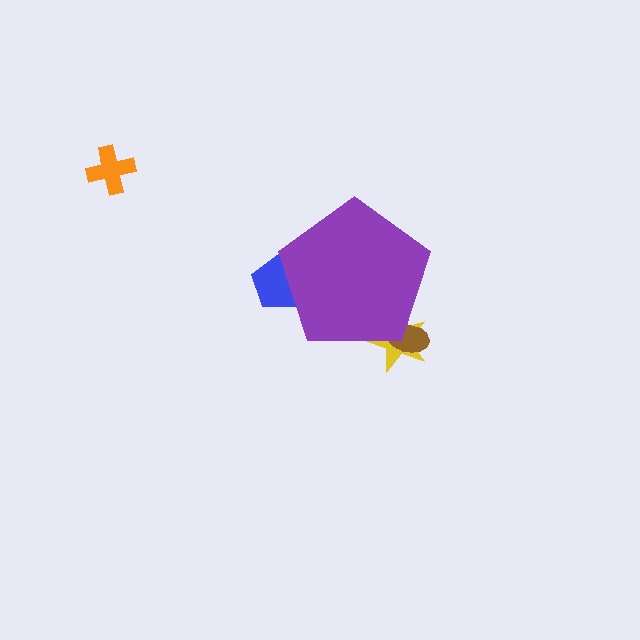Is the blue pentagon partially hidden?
Yes, the blue pentagon is partially hidden behind the purple pentagon.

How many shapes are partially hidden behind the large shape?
3 shapes are partially hidden.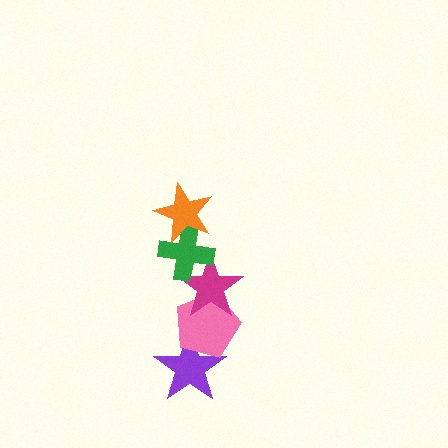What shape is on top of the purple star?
The pink pentagon is on top of the purple star.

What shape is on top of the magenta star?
The green cross is on top of the magenta star.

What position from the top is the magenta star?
The magenta star is 3rd from the top.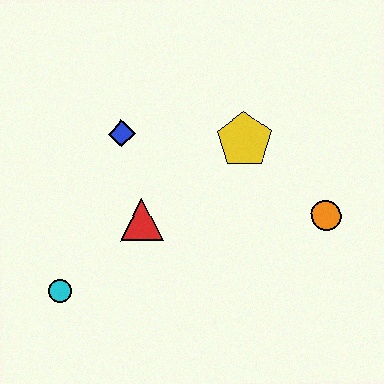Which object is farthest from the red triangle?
The orange circle is farthest from the red triangle.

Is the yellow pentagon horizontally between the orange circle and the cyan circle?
Yes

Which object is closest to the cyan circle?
The red triangle is closest to the cyan circle.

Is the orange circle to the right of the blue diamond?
Yes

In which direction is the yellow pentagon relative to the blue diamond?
The yellow pentagon is to the right of the blue diamond.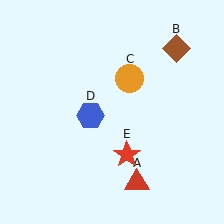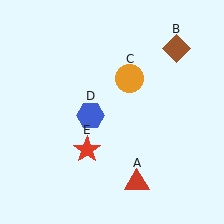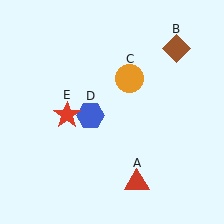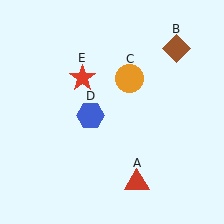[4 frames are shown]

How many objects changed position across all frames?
1 object changed position: red star (object E).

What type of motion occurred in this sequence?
The red star (object E) rotated clockwise around the center of the scene.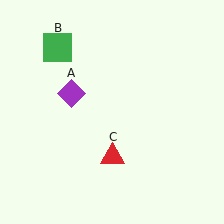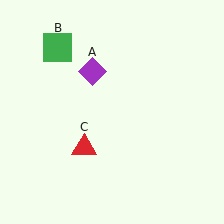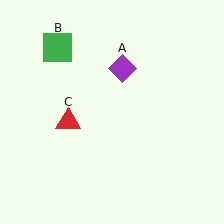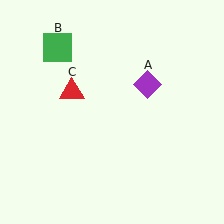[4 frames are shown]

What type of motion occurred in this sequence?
The purple diamond (object A), red triangle (object C) rotated clockwise around the center of the scene.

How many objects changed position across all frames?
2 objects changed position: purple diamond (object A), red triangle (object C).